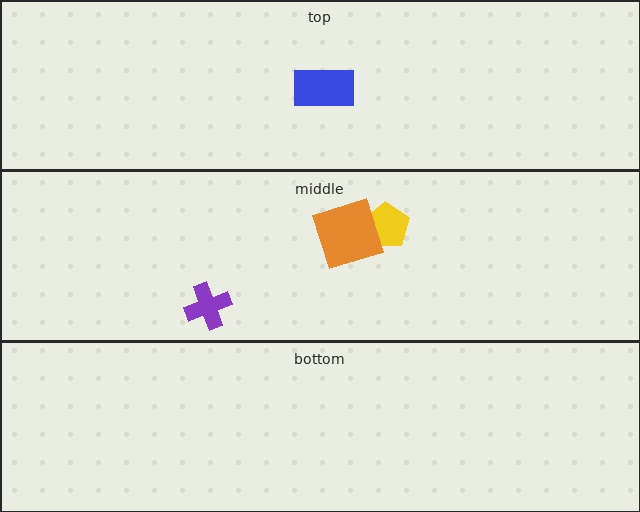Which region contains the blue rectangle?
The top region.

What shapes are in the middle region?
The yellow pentagon, the purple cross, the orange square.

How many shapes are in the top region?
1.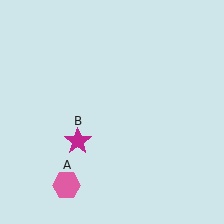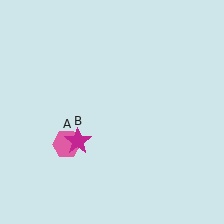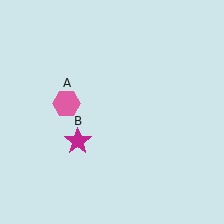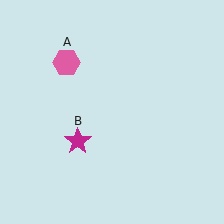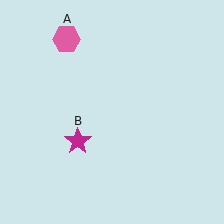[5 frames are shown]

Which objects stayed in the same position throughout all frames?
Magenta star (object B) remained stationary.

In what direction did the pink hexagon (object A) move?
The pink hexagon (object A) moved up.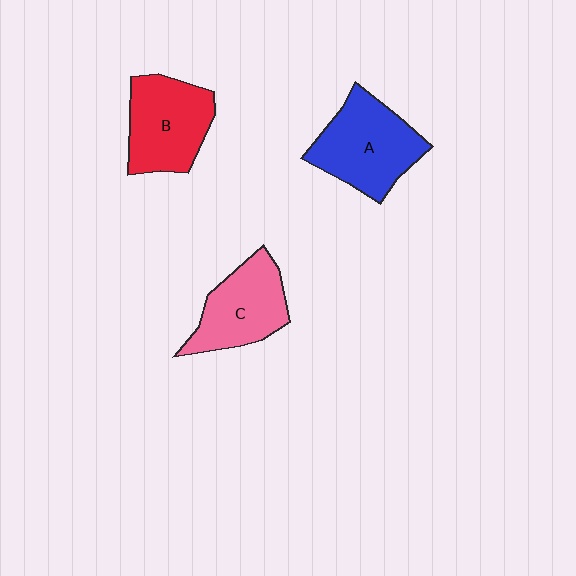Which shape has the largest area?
Shape A (blue).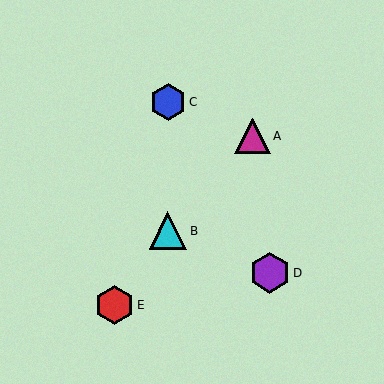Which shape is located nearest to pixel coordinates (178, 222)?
The cyan triangle (labeled B) at (168, 231) is nearest to that location.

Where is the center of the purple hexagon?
The center of the purple hexagon is at (270, 273).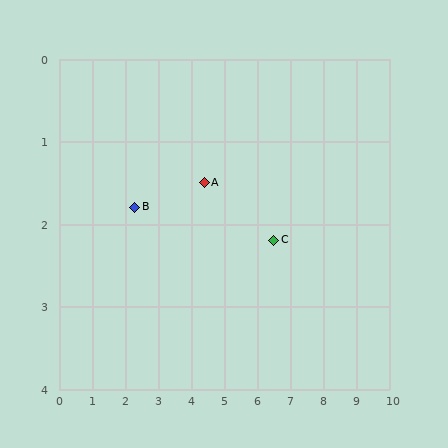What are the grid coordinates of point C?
Point C is at approximately (6.5, 2.2).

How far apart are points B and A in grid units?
Points B and A are about 2.1 grid units apart.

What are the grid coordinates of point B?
Point B is at approximately (2.3, 1.8).